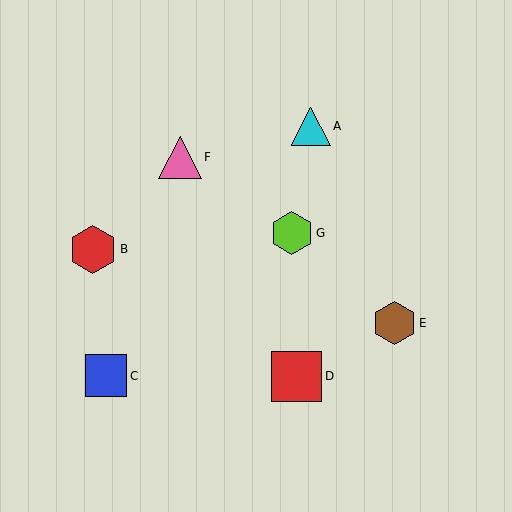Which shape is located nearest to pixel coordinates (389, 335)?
The brown hexagon (labeled E) at (395, 323) is nearest to that location.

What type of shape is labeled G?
Shape G is a lime hexagon.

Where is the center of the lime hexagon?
The center of the lime hexagon is at (292, 233).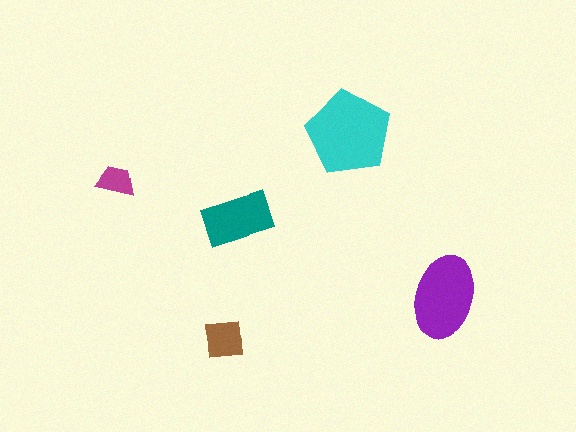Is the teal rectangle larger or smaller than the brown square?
Larger.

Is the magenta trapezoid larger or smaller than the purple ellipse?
Smaller.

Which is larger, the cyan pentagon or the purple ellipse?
The cyan pentagon.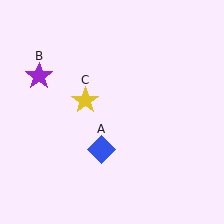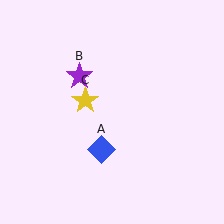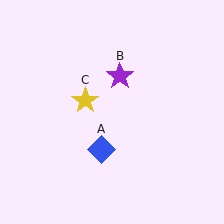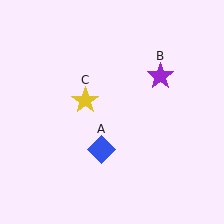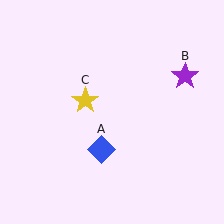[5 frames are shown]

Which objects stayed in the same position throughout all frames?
Blue diamond (object A) and yellow star (object C) remained stationary.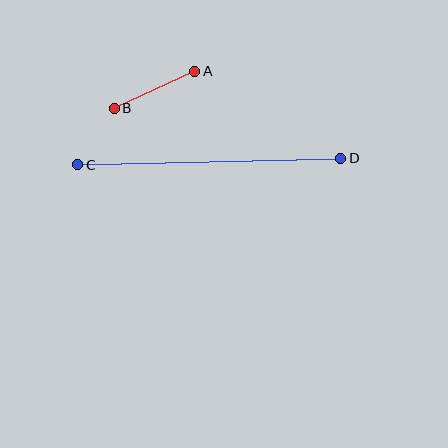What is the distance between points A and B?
The distance is approximately 89 pixels.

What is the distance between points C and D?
The distance is approximately 263 pixels.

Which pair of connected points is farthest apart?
Points C and D are farthest apart.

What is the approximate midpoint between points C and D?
The midpoint is at approximately (209, 161) pixels.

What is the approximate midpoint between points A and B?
The midpoint is at approximately (154, 90) pixels.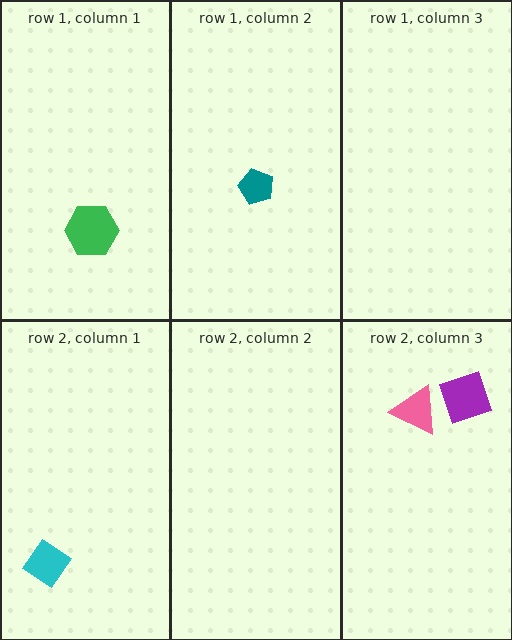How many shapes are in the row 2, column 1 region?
1.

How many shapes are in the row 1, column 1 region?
1.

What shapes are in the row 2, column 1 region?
The cyan diamond.